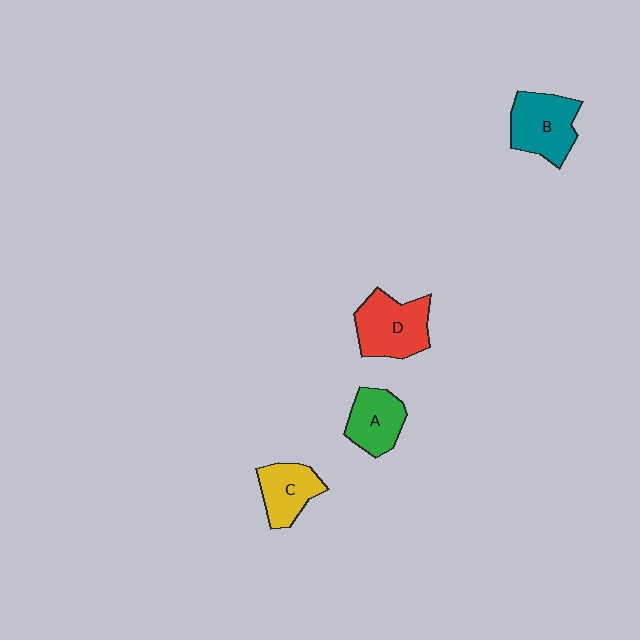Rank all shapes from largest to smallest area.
From largest to smallest: D (red), B (teal), A (green), C (yellow).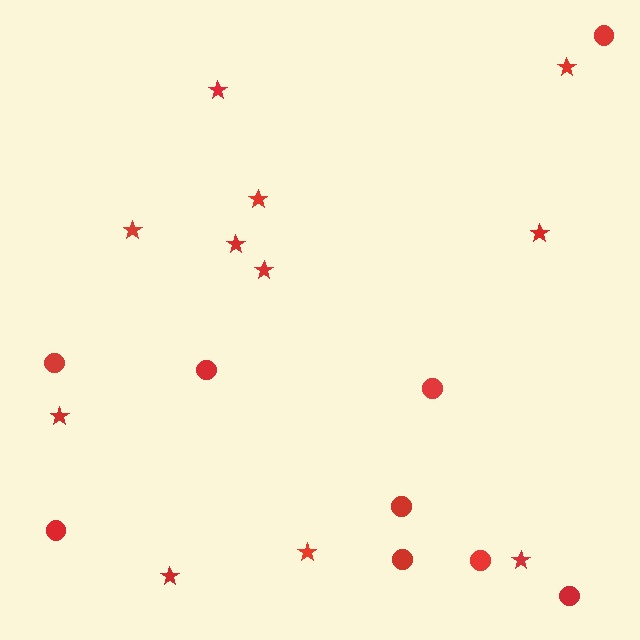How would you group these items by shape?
There are 2 groups: one group of stars (11) and one group of circles (9).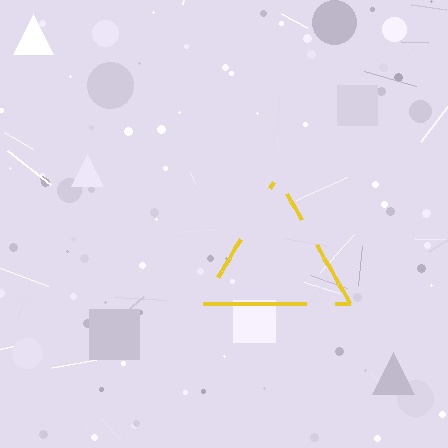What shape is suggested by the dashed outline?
The dashed outline suggests a triangle.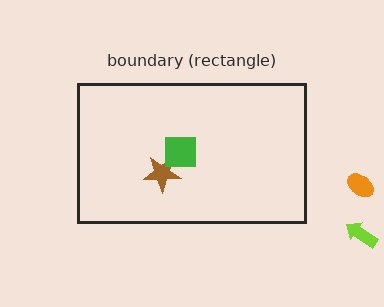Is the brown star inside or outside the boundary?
Inside.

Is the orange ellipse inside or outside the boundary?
Outside.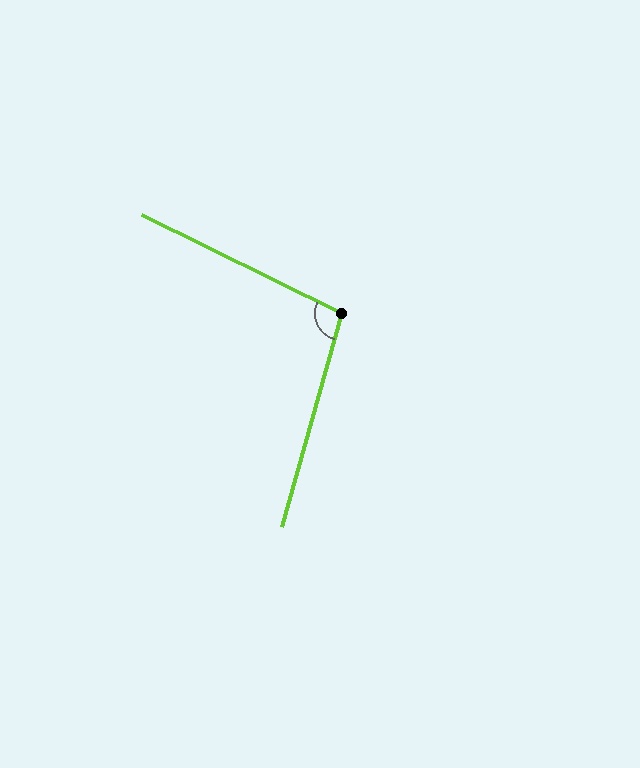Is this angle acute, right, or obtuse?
It is obtuse.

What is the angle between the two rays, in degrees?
Approximately 101 degrees.